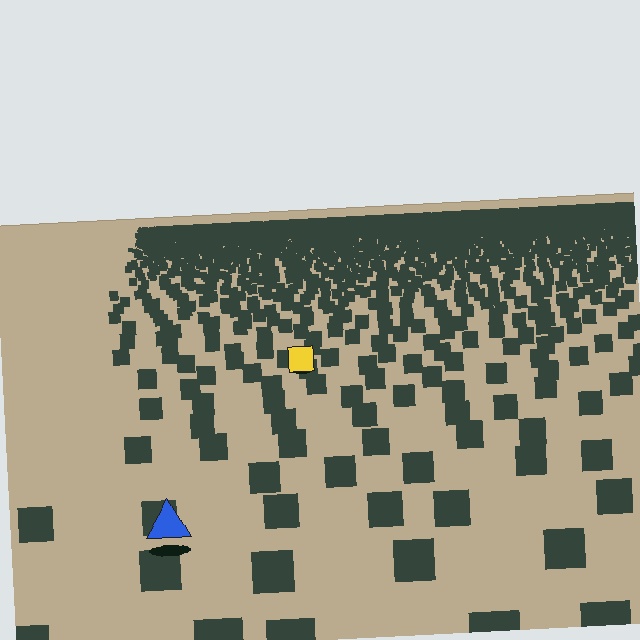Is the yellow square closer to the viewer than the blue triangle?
No. The blue triangle is closer — you can tell from the texture gradient: the ground texture is coarser near it.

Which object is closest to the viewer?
The blue triangle is closest. The texture marks near it are larger and more spread out.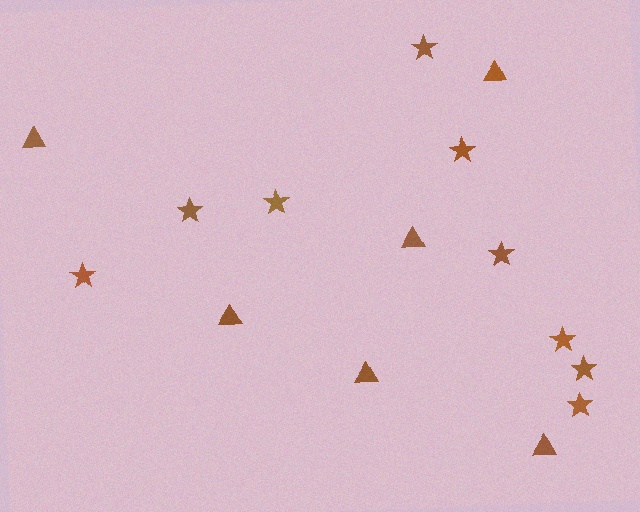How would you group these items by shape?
There are 2 groups: one group of triangles (6) and one group of stars (9).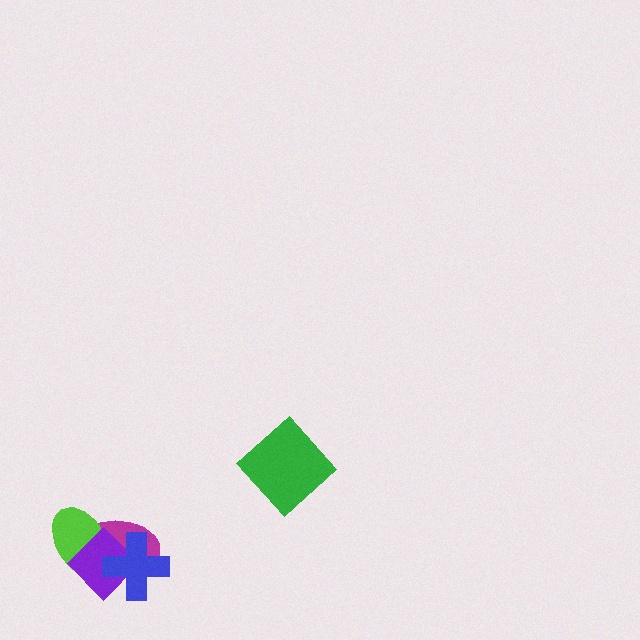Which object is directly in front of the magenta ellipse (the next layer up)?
The lime ellipse is directly in front of the magenta ellipse.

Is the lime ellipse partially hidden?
Yes, it is partially covered by another shape.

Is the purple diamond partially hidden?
Yes, it is partially covered by another shape.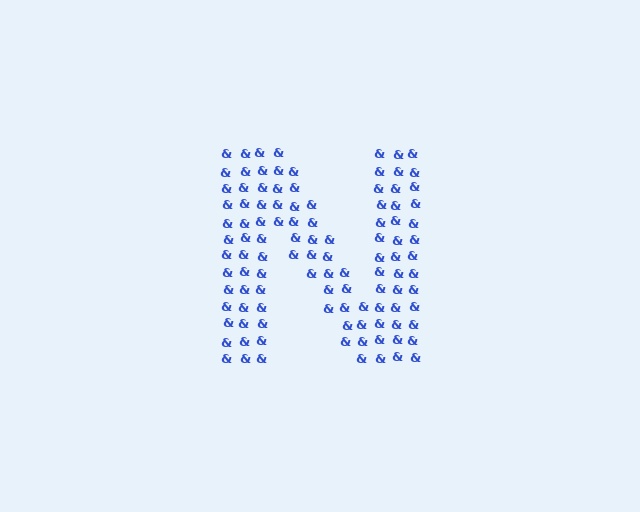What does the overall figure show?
The overall figure shows the letter N.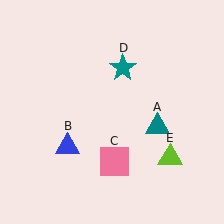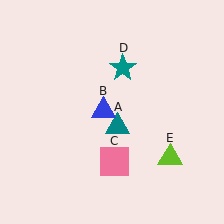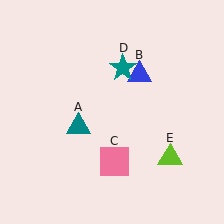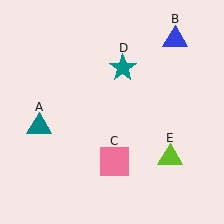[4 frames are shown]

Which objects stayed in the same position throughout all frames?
Pink square (object C) and teal star (object D) and lime triangle (object E) remained stationary.